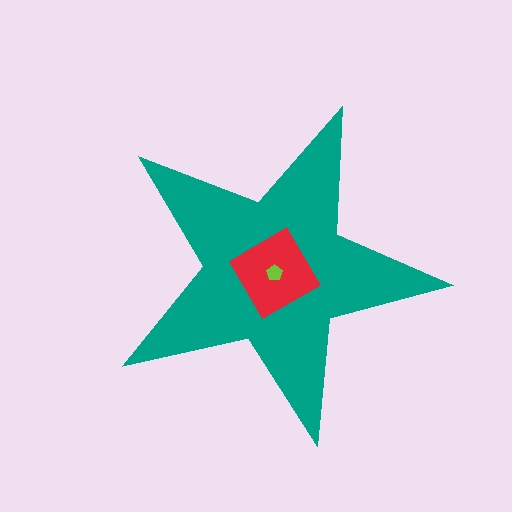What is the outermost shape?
The teal star.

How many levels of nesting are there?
3.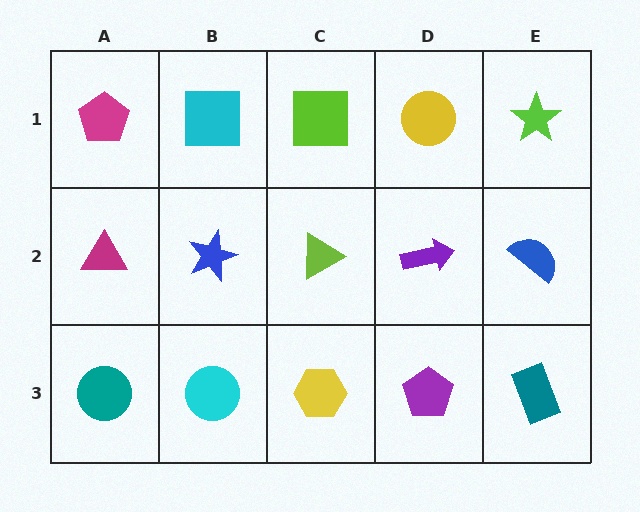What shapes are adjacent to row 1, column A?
A magenta triangle (row 2, column A), a cyan square (row 1, column B).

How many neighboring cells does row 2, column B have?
4.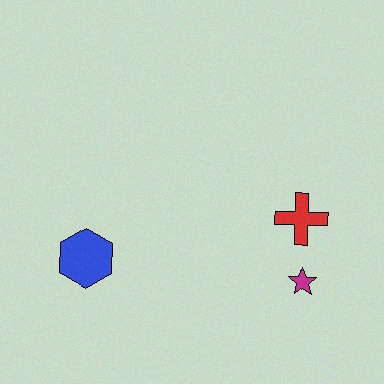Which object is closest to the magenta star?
The red cross is closest to the magenta star.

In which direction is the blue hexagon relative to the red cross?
The blue hexagon is to the left of the red cross.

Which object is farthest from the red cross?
The blue hexagon is farthest from the red cross.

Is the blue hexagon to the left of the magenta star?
Yes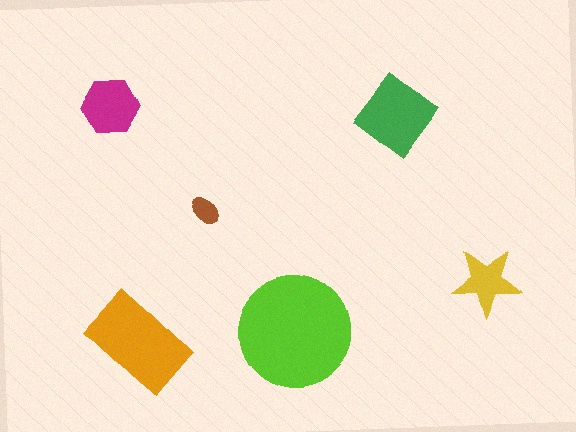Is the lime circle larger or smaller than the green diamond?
Larger.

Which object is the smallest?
The brown ellipse.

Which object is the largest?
The lime circle.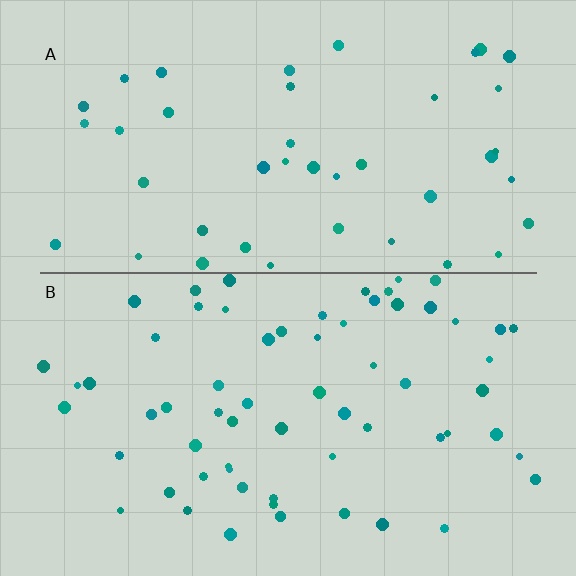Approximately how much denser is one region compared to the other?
Approximately 1.5× — region B over region A.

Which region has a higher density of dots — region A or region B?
B (the bottom).